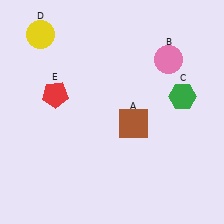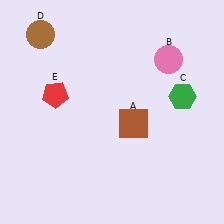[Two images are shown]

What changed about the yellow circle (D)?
In Image 1, D is yellow. In Image 2, it changed to brown.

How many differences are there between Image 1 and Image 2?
There is 1 difference between the two images.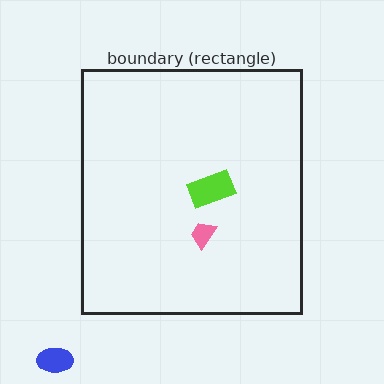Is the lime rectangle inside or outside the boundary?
Inside.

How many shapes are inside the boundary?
2 inside, 1 outside.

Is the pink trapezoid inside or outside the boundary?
Inside.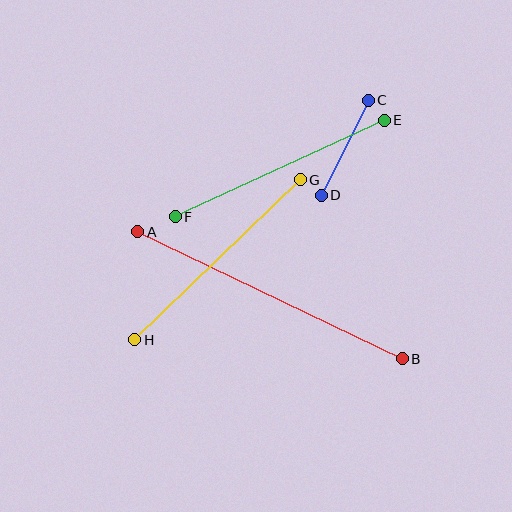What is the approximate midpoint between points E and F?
The midpoint is at approximately (280, 168) pixels.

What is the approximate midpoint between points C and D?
The midpoint is at approximately (345, 148) pixels.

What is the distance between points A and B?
The distance is approximately 293 pixels.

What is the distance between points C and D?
The distance is approximately 106 pixels.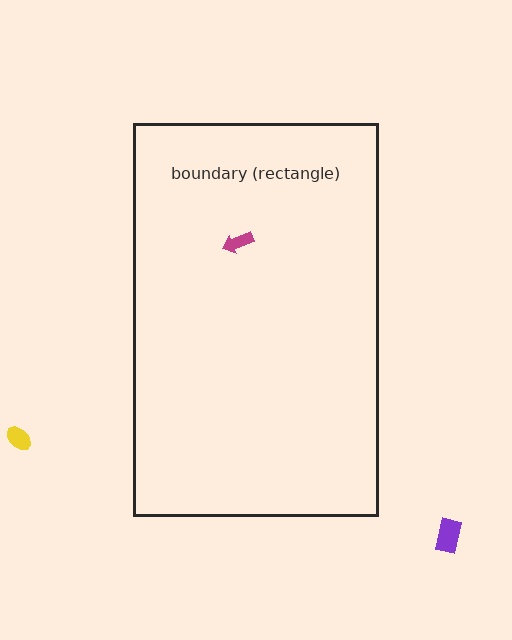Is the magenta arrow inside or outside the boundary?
Inside.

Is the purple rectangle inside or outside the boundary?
Outside.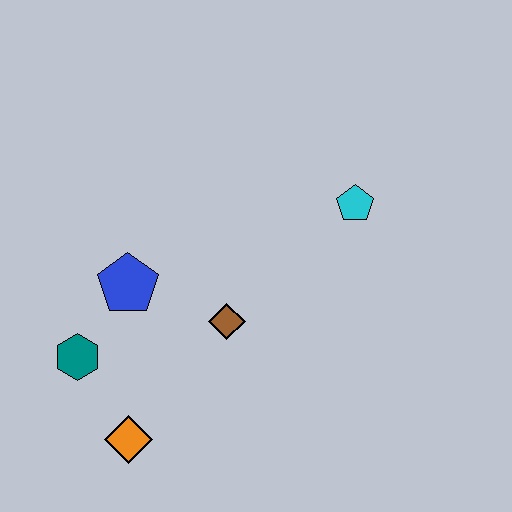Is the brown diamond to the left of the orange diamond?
No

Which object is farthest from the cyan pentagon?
The orange diamond is farthest from the cyan pentagon.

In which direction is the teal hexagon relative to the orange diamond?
The teal hexagon is above the orange diamond.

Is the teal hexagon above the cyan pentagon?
No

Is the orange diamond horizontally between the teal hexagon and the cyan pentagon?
Yes